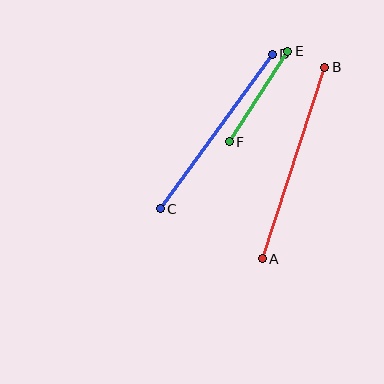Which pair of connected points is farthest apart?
Points A and B are farthest apart.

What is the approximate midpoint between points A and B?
The midpoint is at approximately (293, 163) pixels.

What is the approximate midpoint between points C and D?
The midpoint is at approximately (216, 132) pixels.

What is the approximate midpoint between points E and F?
The midpoint is at approximately (258, 96) pixels.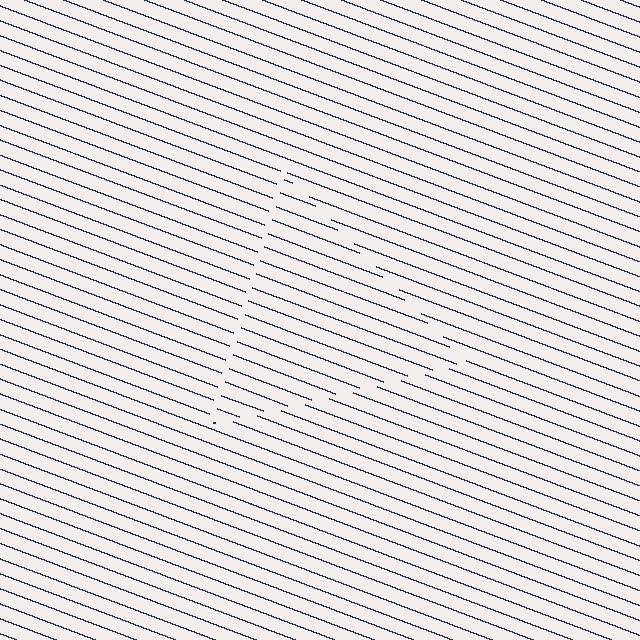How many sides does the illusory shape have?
3 sides — the line-ends trace a triangle.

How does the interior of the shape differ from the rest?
The interior of the shape contains the same grating, shifted by half a period — the contour is defined by the phase discontinuity where line-ends from the inner and outer gratings abut.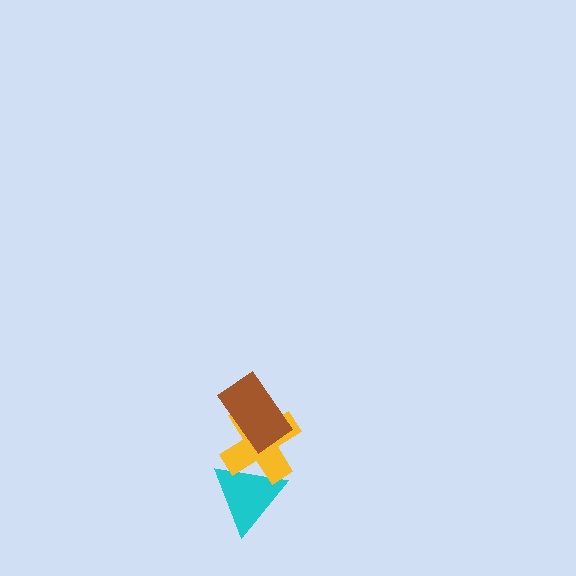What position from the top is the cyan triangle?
The cyan triangle is 3rd from the top.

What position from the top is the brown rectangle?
The brown rectangle is 1st from the top.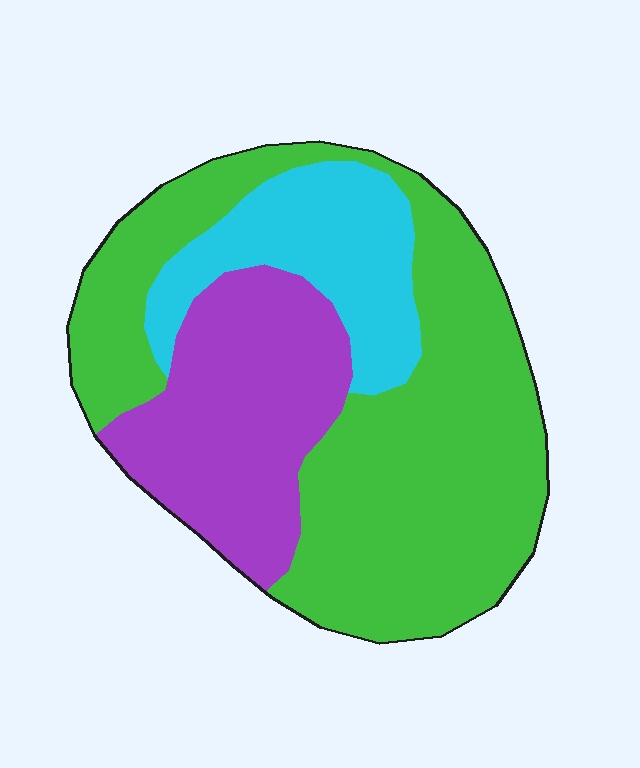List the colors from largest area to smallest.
From largest to smallest: green, purple, cyan.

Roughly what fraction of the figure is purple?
Purple takes up about one quarter (1/4) of the figure.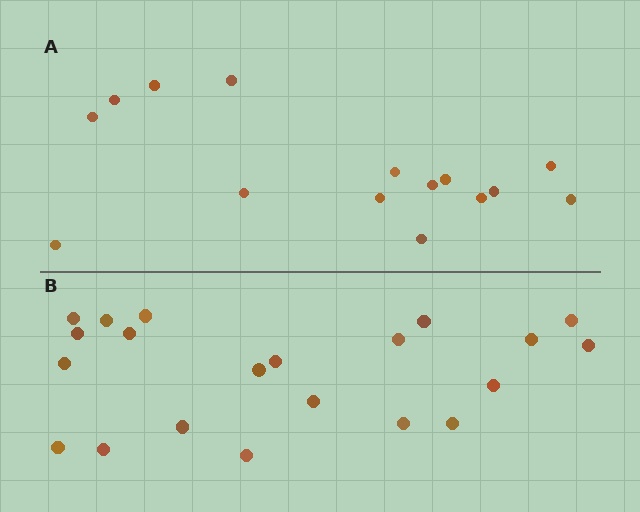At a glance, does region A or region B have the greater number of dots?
Region B (the bottom region) has more dots.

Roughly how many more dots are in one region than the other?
Region B has about 6 more dots than region A.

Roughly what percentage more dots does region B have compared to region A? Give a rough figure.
About 40% more.